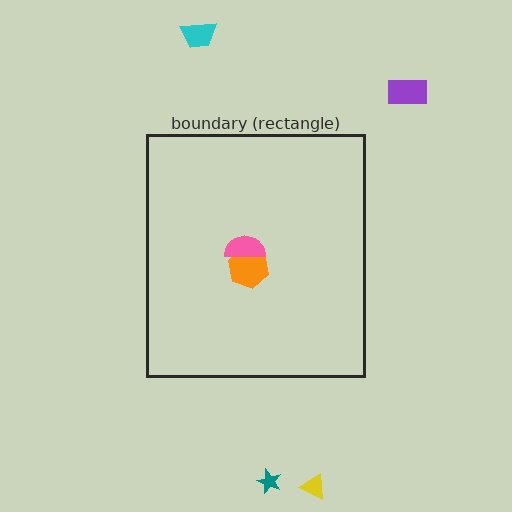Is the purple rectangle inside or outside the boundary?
Outside.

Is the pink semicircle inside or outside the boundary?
Inside.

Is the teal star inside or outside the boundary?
Outside.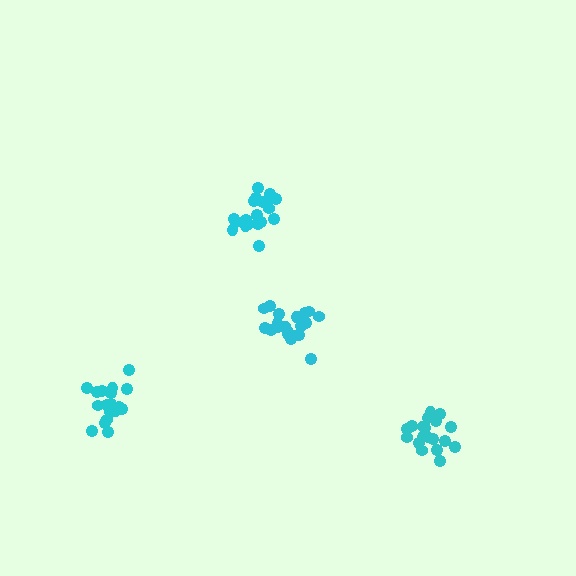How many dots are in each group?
Group 1: 20 dots, Group 2: 20 dots, Group 3: 19 dots, Group 4: 19 dots (78 total).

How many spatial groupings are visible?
There are 4 spatial groupings.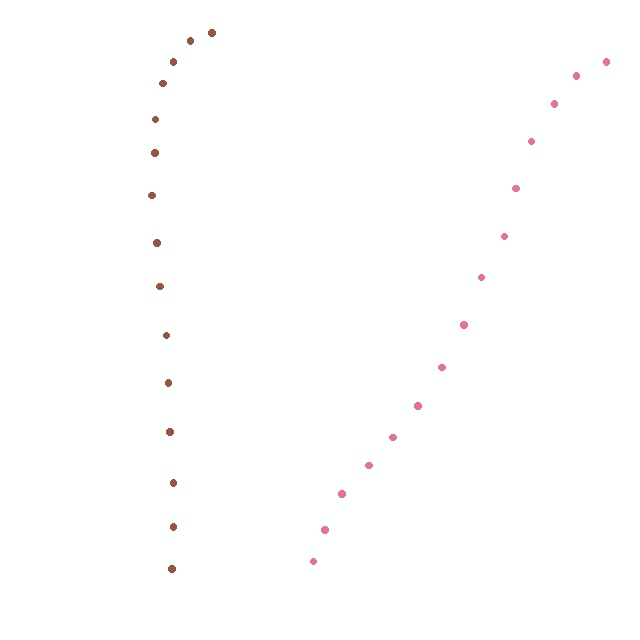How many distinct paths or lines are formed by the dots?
There are 2 distinct paths.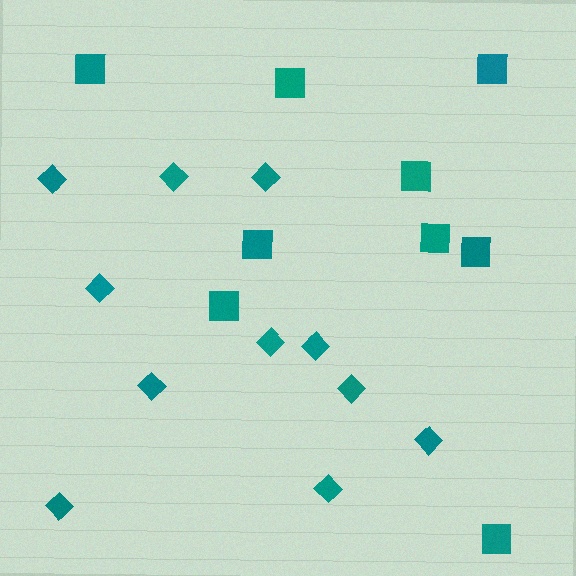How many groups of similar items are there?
There are 2 groups: one group of diamonds (11) and one group of squares (9).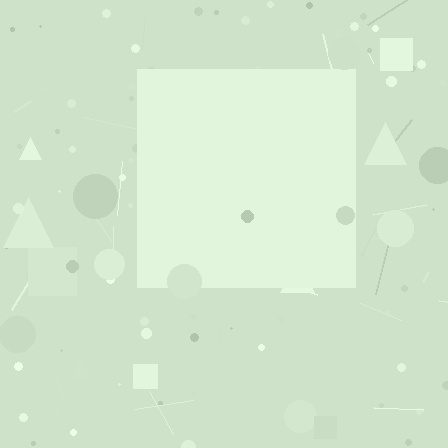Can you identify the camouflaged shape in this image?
The camouflaged shape is a square.